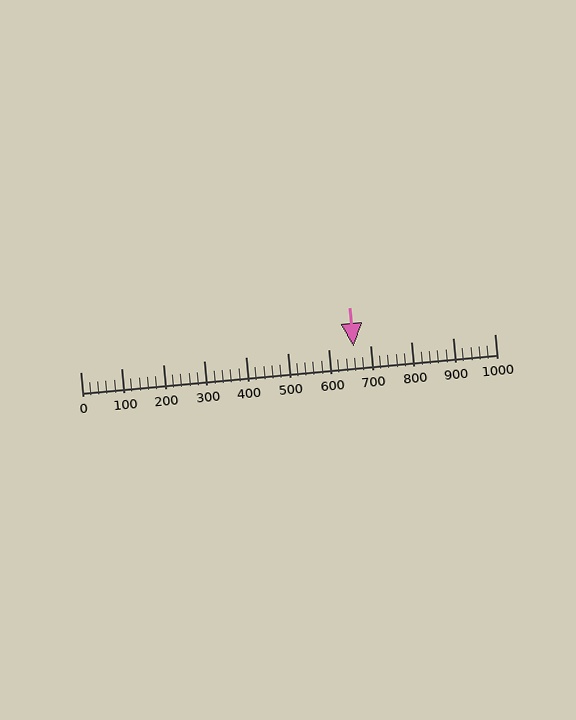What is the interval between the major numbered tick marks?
The major tick marks are spaced 100 units apart.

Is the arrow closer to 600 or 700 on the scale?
The arrow is closer to 700.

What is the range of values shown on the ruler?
The ruler shows values from 0 to 1000.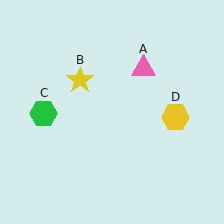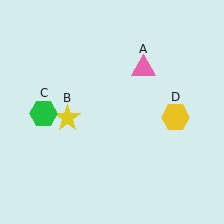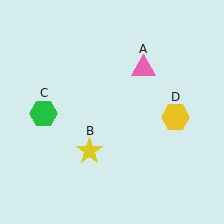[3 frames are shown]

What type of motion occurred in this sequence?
The yellow star (object B) rotated counterclockwise around the center of the scene.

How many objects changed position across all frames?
1 object changed position: yellow star (object B).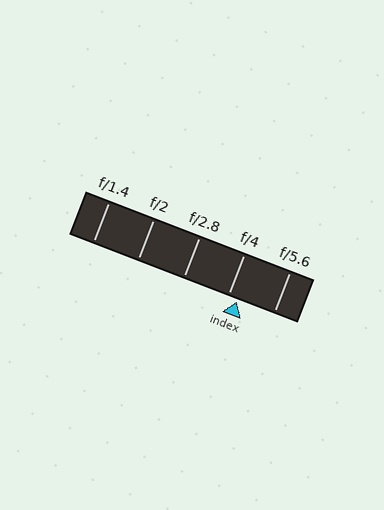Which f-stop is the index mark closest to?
The index mark is closest to f/4.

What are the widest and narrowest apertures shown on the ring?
The widest aperture shown is f/1.4 and the narrowest is f/5.6.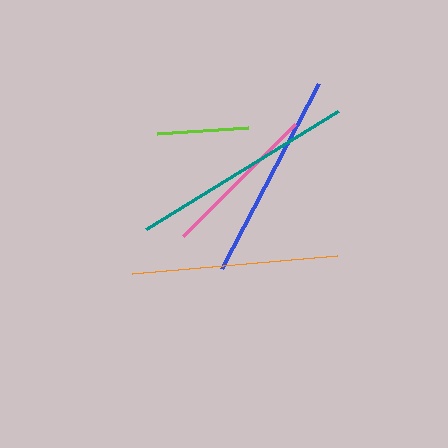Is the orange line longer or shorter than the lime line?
The orange line is longer than the lime line.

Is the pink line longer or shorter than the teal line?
The teal line is longer than the pink line.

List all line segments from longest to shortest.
From longest to shortest: teal, blue, orange, pink, lime.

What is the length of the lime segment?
The lime segment is approximately 91 pixels long.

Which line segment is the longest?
The teal line is the longest at approximately 225 pixels.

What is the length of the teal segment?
The teal segment is approximately 225 pixels long.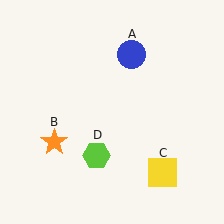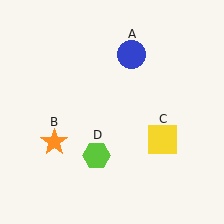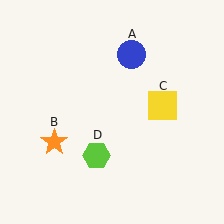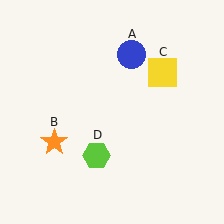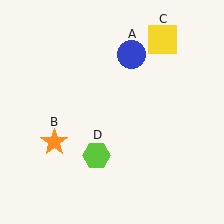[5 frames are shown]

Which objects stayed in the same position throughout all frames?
Blue circle (object A) and orange star (object B) and lime hexagon (object D) remained stationary.